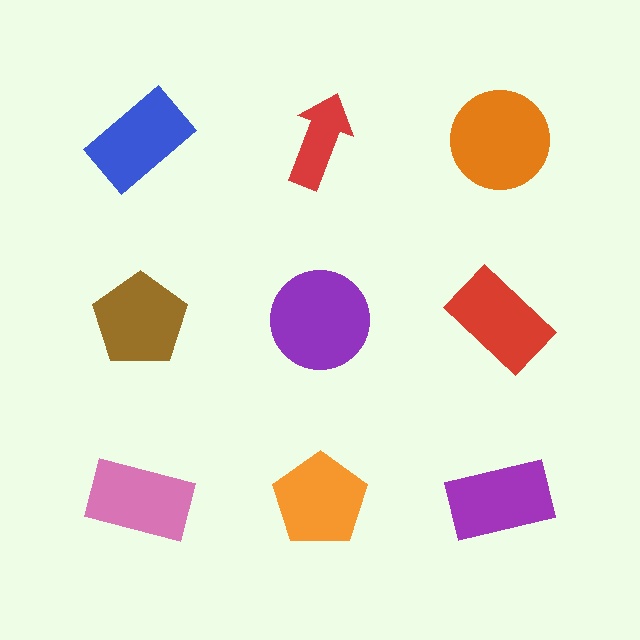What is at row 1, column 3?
An orange circle.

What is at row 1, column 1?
A blue rectangle.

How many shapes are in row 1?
3 shapes.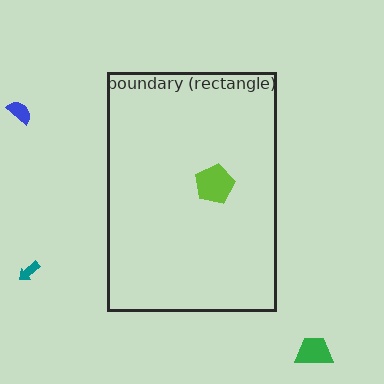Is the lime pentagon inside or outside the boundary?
Inside.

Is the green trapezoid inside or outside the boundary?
Outside.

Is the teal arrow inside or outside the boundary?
Outside.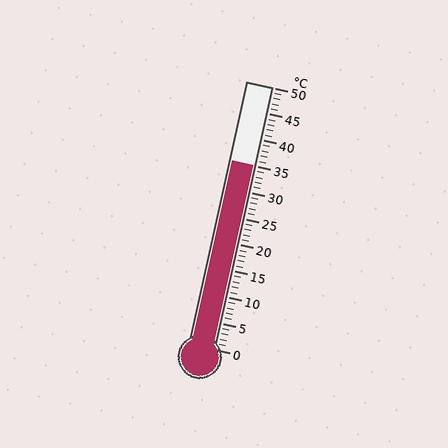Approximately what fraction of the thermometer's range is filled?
The thermometer is filled to approximately 70% of its range.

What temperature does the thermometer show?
The thermometer shows approximately 35°C.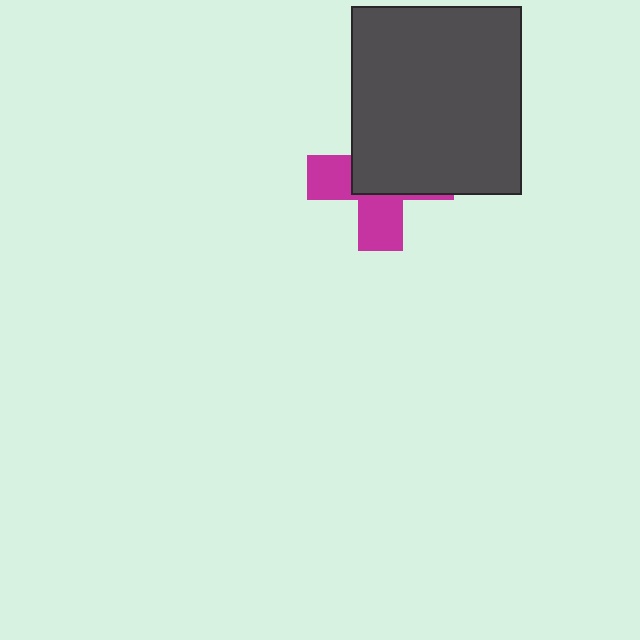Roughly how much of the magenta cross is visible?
A small part of it is visible (roughly 42%).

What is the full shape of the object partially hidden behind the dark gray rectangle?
The partially hidden object is a magenta cross.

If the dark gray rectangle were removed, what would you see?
You would see the complete magenta cross.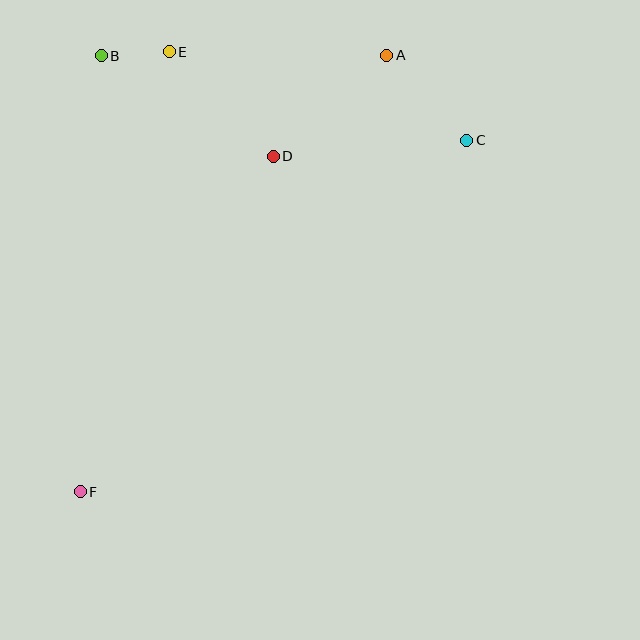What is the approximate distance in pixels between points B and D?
The distance between B and D is approximately 199 pixels.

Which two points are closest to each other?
Points B and E are closest to each other.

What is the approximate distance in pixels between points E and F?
The distance between E and F is approximately 449 pixels.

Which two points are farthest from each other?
Points A and F are farthest from each other.